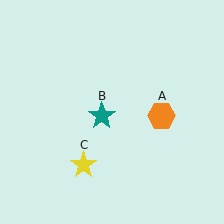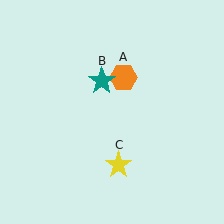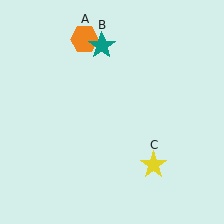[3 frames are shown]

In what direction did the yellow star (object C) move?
The yellow star (object C) moved right.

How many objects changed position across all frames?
3 objects changed position: orange hexagon (object A), teal star (object B), yellow star (object C).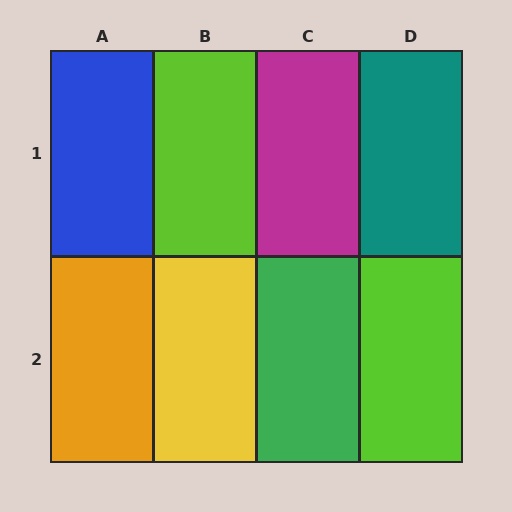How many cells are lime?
2 cells are lime.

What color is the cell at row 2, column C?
Green.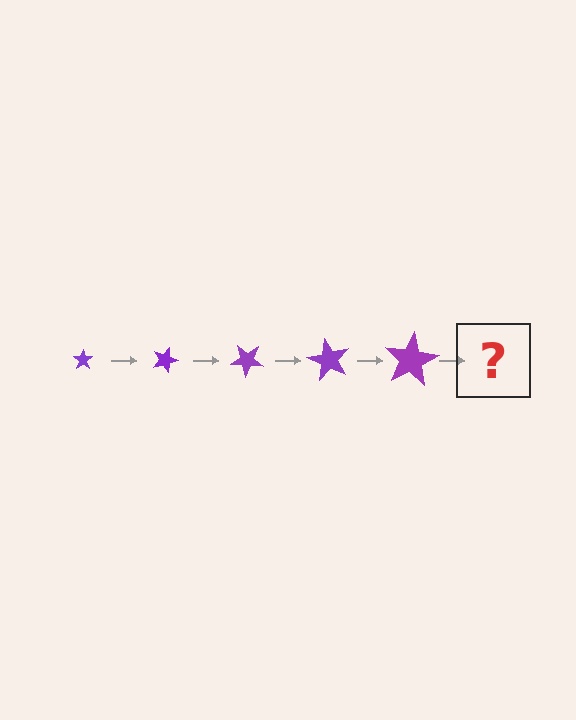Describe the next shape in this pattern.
It should be a star, larger than the previous one and rotated 100 degrees from the start.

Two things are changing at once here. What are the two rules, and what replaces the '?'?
The two rules are that the star grows larger each step and it rotates 20 degrees each step. The '?' should be a star, larger than the previous one and rotated 100 degrees from the start.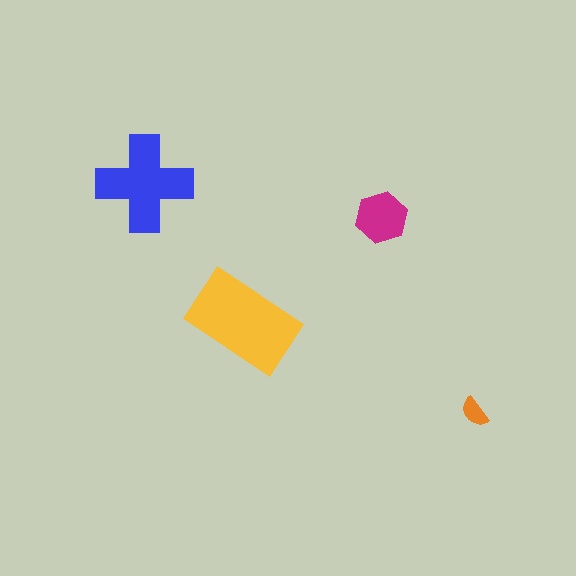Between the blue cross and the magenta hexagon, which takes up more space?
The blue cross.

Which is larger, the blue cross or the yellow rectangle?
The yellow rectangle.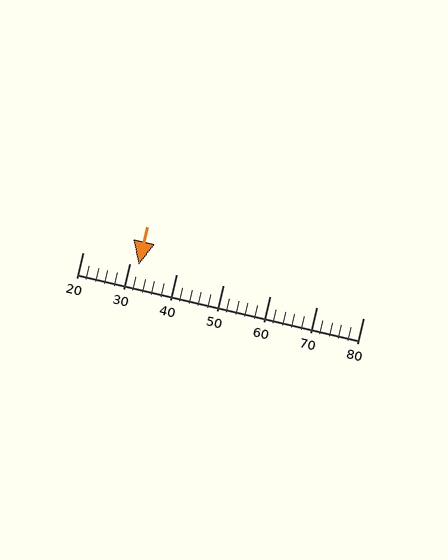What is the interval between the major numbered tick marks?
The major tick marks are spaced 10 units apart.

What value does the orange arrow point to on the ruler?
The orange arrow points to approximately 32.